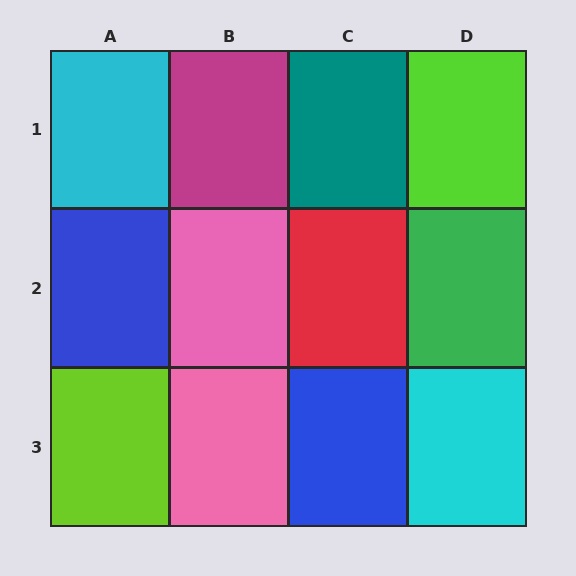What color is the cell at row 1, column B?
Magenta.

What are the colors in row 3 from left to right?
Lime, pink, blue, cyan.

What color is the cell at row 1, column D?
Lime.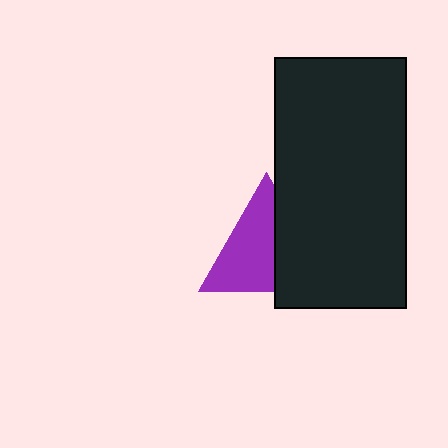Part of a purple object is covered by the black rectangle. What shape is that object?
It is a triangle.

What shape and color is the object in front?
The object in front is a black rectangle.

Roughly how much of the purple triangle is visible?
About half of it is visible (roughly 59%).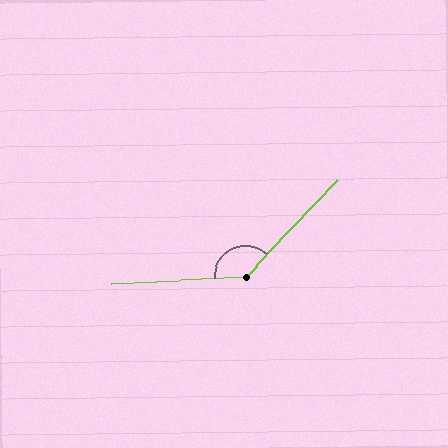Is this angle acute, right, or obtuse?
It is obtuse.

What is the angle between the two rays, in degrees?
Approximately 137 degrees.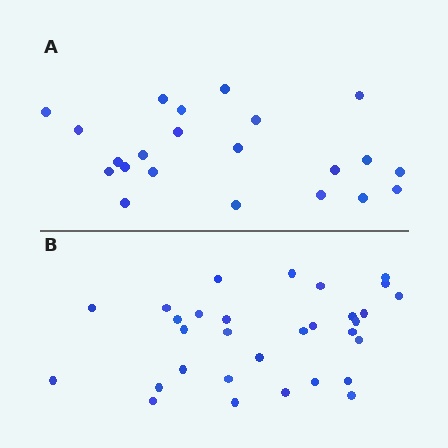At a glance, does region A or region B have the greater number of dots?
Region B (the bottom region) has more dots.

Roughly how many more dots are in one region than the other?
Region B has roughly 8 or so more dots than region A.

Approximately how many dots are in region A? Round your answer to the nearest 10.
About 20 dots. (The exact count is 22, which rounds to 20.)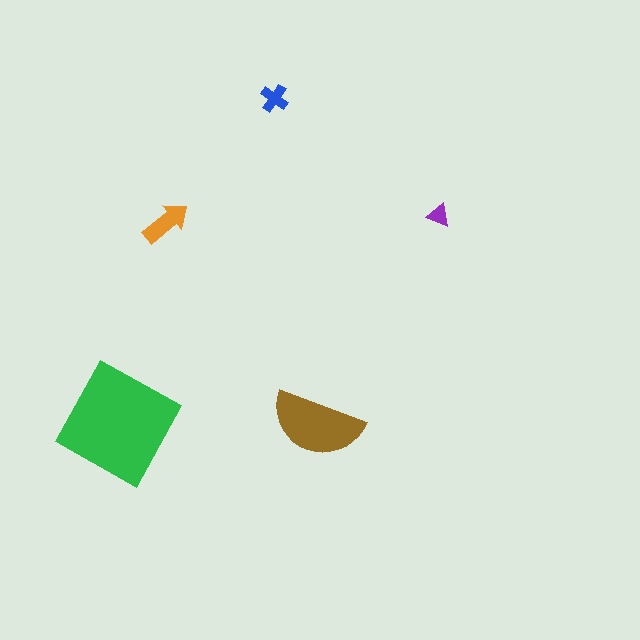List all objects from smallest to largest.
The purple triangle, the blue cross, the orange arrow, the brown semicircle, the green square.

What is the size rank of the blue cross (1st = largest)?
4th.